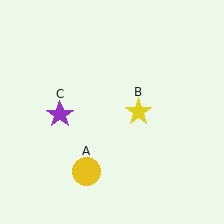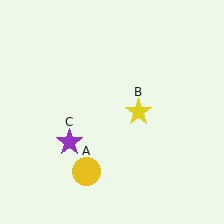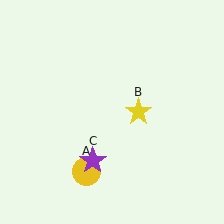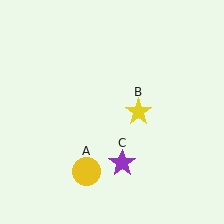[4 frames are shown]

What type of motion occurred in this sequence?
The purple star (object C) rotated counterclockwise around the center of the scene.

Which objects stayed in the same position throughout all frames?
Yellow circle (object A) and yellow star (object B) remained stationary.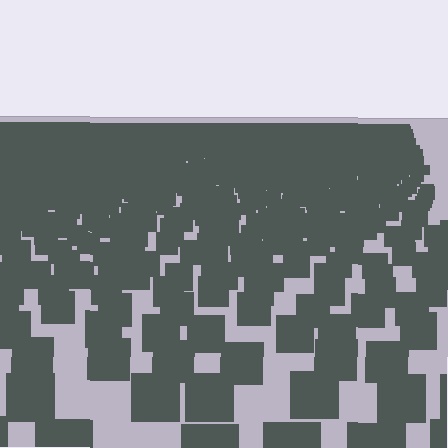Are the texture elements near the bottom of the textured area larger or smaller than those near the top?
Larger. Near the bottom, elements are closer to the viewer and appear at a bigger on-screen size.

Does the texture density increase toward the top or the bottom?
Density increases toward the top.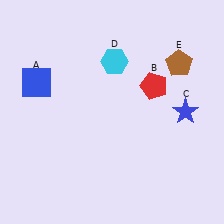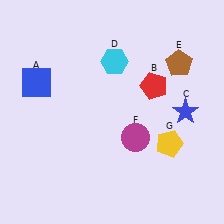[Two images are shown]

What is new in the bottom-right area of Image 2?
A magenta circle (F) was added in the bottom-right area of Image 2.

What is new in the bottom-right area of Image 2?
A yellow pentagon (G) was added in the bottom-right area of Image 2.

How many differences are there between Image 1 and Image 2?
There are 2 differences between the two images.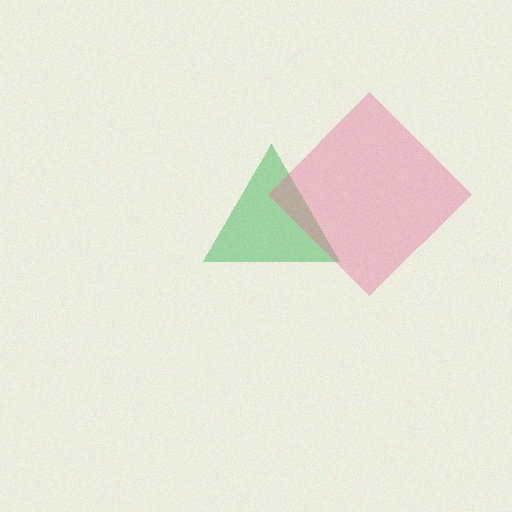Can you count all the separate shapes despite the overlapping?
Yes, there are 2 separate shapes.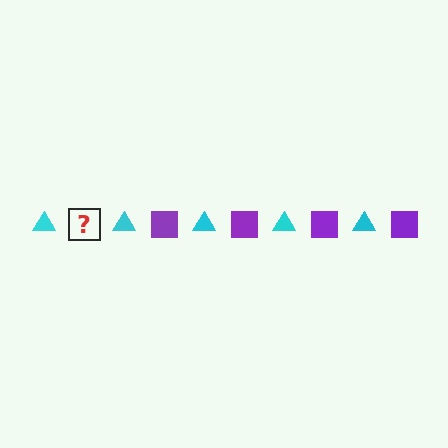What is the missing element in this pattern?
The missing element is a purple square.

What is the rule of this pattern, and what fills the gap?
The rule is that the pattern alternates between cyan triangle and purple square. The gap should be filled with a purple square.